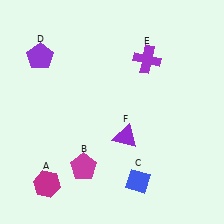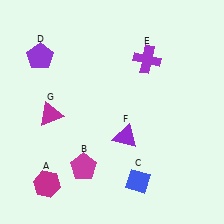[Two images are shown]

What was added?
A magenta triangle (G) was added in Image 2.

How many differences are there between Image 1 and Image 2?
There is 1 difference between the two images.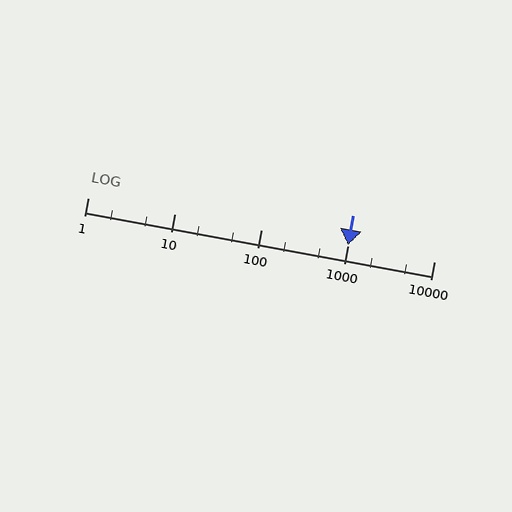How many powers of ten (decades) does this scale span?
The scale spans 4 decades, from 1 to 10000.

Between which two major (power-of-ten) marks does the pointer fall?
The pointer is between 1000 and 10000.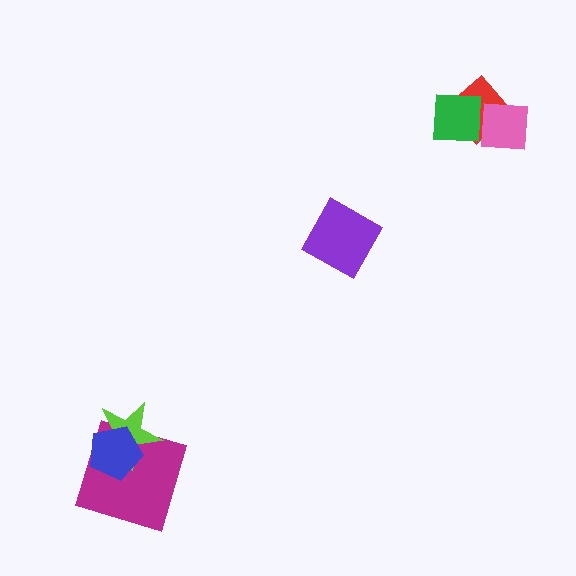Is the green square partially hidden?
Yes, it is partially covered by another shape.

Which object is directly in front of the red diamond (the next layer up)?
The green square is directly in front of the red diamond.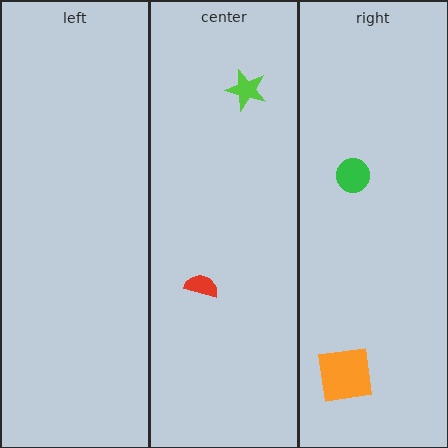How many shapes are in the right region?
2.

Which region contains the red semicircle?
The center region.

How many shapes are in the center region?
2.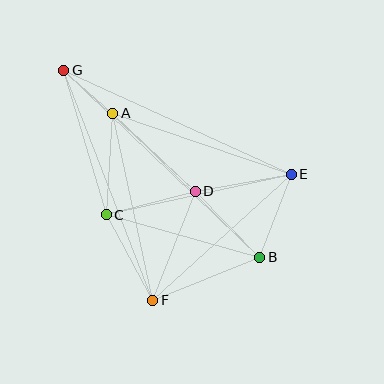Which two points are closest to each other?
Points A and G are closest to each other.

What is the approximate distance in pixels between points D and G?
The distance between D and G is approximately 179 pixels.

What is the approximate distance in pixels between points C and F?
The distance between C and F is approximately 98 pixels.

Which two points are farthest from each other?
Points B and G are farthest from each other.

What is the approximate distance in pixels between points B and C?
The distance between B and C is approximately 159 pixels.